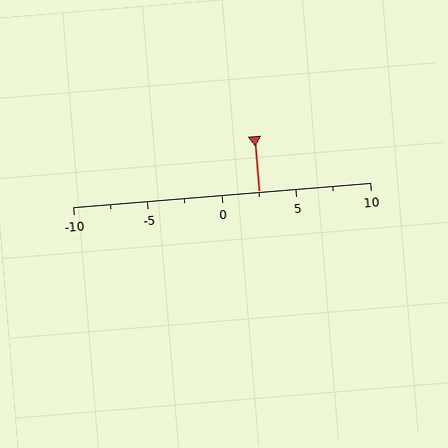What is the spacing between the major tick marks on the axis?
The major ticks are spaced 5 apart.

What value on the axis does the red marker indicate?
The marker indicates approximately 2.5.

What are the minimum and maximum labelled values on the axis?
The axis runs from -10 to 10.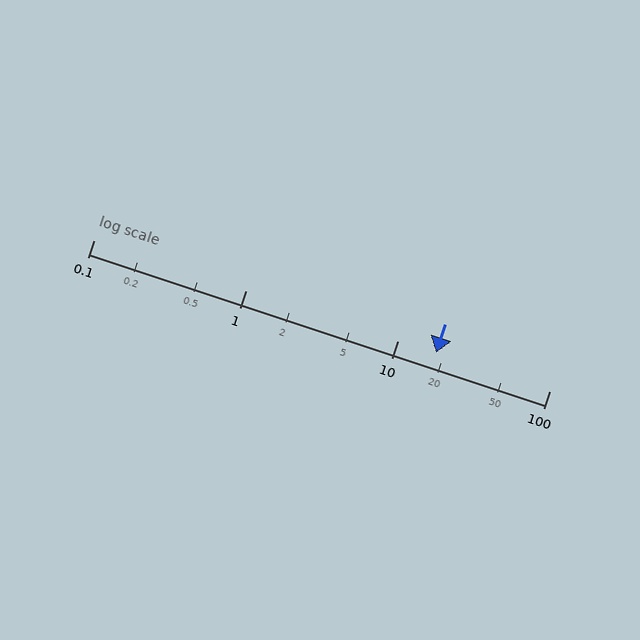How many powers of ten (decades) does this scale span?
The scale spans 3 decades, from 0.1 to 100.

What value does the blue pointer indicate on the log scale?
The pointer indicates approximately 18.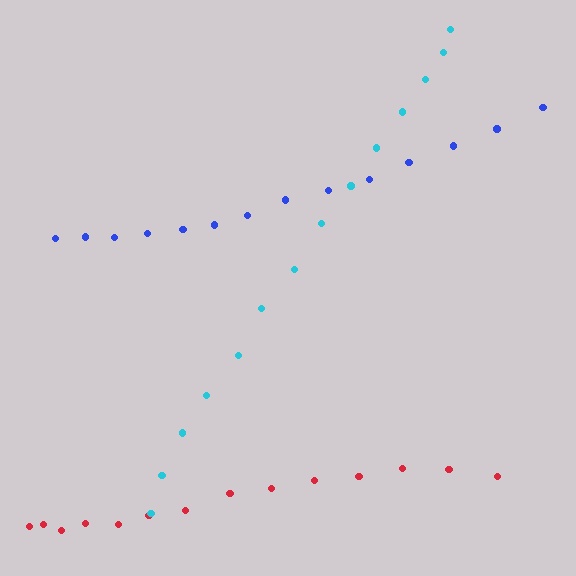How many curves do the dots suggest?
There are 3 distinct paths.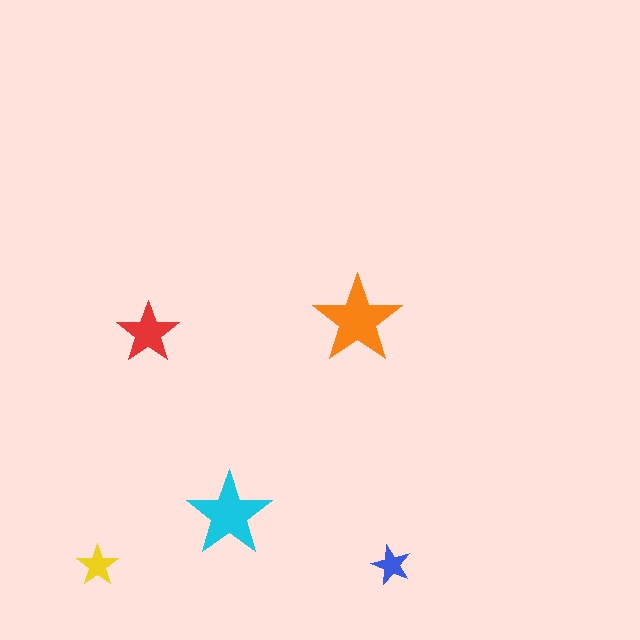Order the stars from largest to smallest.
the orange one, the cyan one, the red one, the yellow one, the blue one.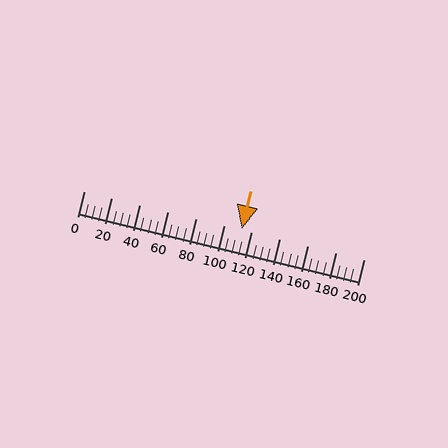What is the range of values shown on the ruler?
The ruler shows values from 0 to 200.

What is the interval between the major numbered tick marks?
The major tick marks are spaced 20 units apart.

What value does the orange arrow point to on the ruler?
The orange arrow points to approximately 113.